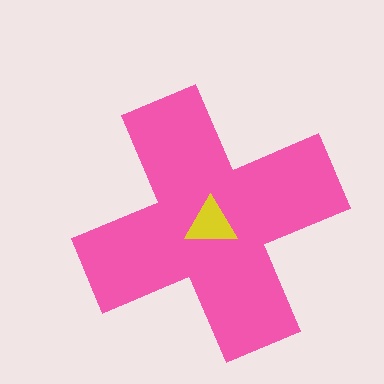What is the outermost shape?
The pink cross.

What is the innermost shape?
The yellow triangle.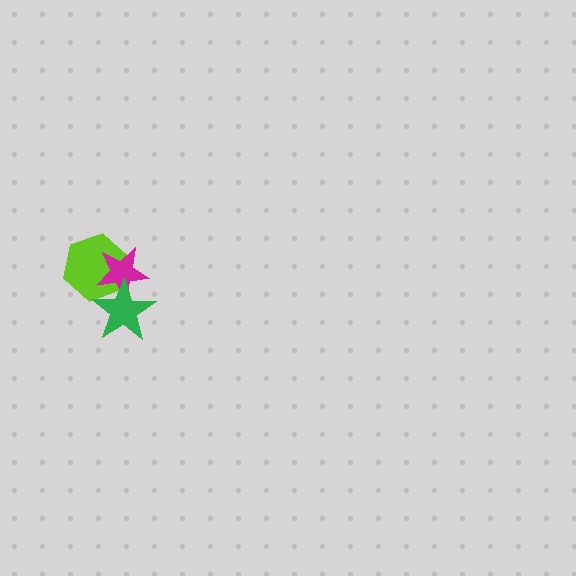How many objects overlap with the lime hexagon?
2 objects overlap with the lime hexagon.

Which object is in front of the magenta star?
The green star is in front of the magenta star.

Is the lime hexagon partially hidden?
Yes, it is partially covered by another shape.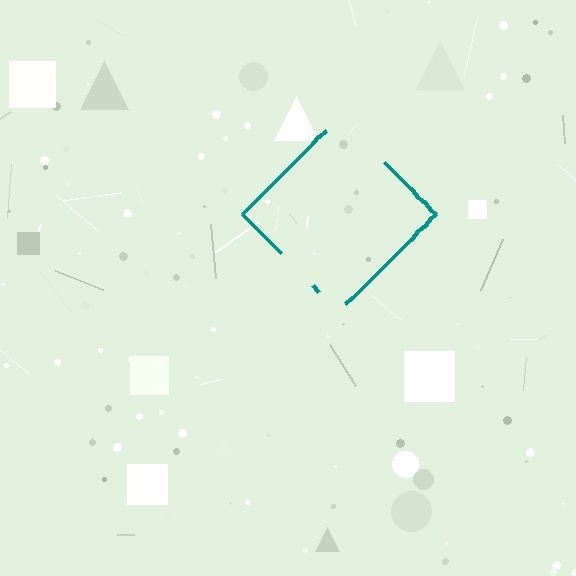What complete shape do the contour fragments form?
The contour fragments form a diamond.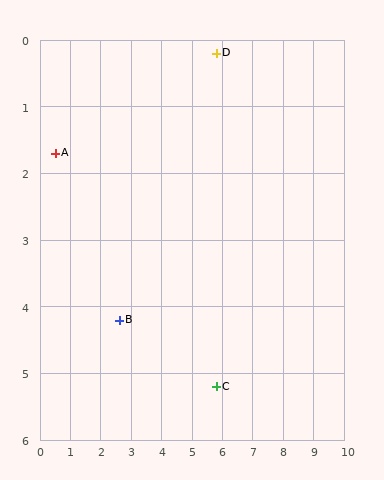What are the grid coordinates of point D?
Point D is at approximately (5.8, 0.2).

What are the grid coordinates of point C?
Point C is at approximately (5.8, 5.2).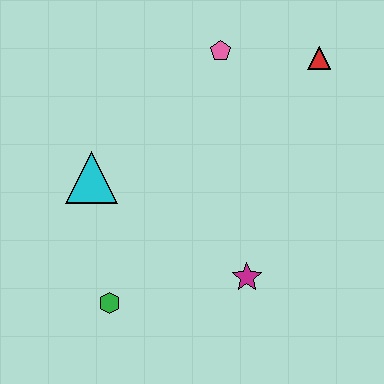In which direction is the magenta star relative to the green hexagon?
The magenta star is to the right of the green hexagon.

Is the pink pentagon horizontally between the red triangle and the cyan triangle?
Yes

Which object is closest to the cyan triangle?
The green hexagon is closest to the cyan triangle.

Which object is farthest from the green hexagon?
The red triangle is farthest from the green hexagon.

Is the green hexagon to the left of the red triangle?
Yes